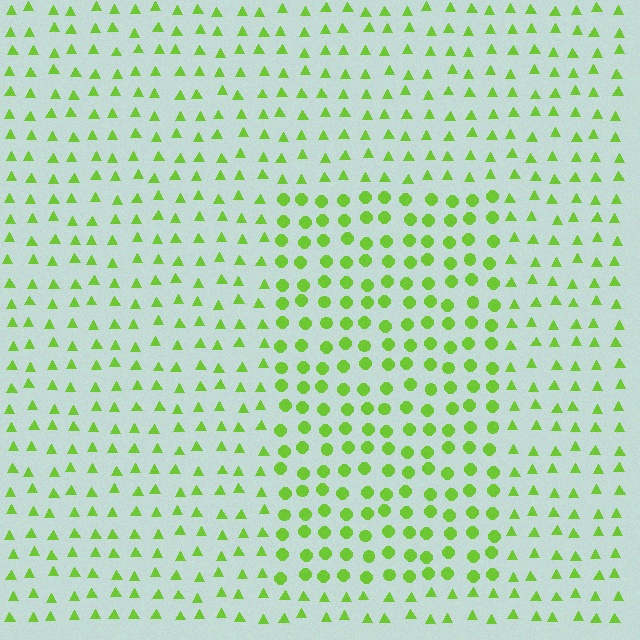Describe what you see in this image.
The image is filled with small lime elements arranged in a uniform grid. A rectangle-shaped region contains circles, while the surrounding area contains triangles. The boundary is defined purely by the change in element shape.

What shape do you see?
I see a rectangle.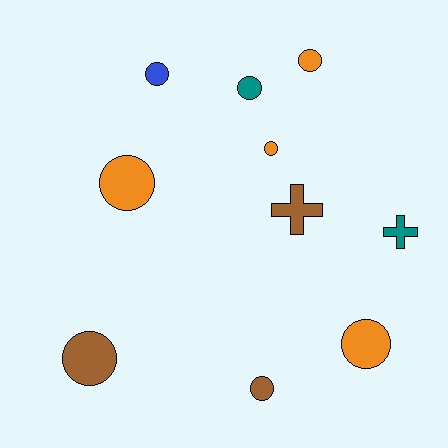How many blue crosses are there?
There are no blue crosses.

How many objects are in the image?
There are 10 objects.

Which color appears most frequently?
Orange, with 4 objects.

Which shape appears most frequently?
Circle, with 8 objects.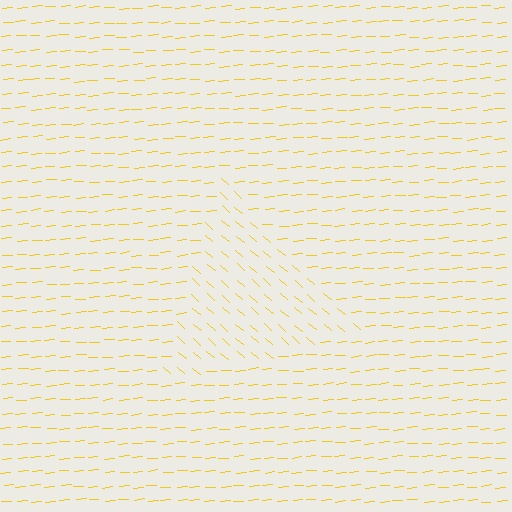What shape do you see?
I see a triangle.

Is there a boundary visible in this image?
Yes, there is a texture boundary formed by a change in line orientation.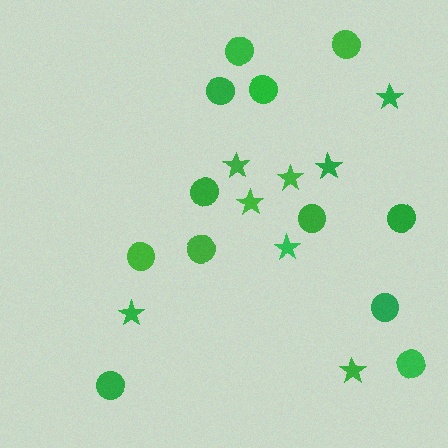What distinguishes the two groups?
There are 2 groups: one group of stars (8) and one group of circles (12).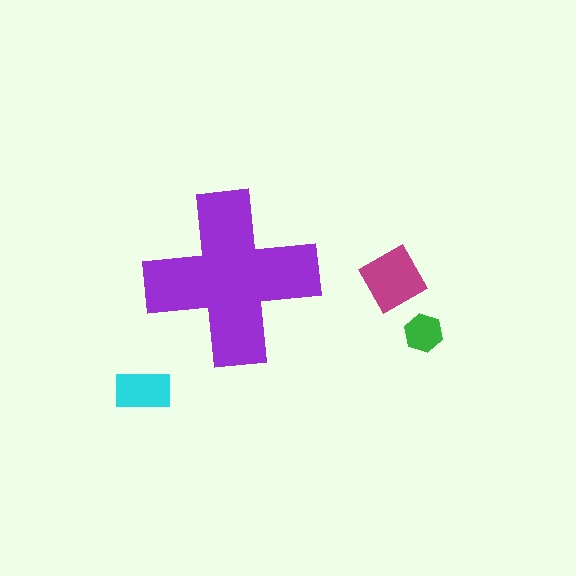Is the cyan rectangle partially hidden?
No, the cyan rectangle is fully visible.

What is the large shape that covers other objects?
A purple cross.